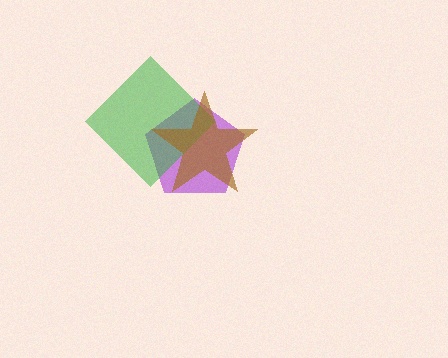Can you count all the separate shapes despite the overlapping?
Yes, there are 3 separate shapes.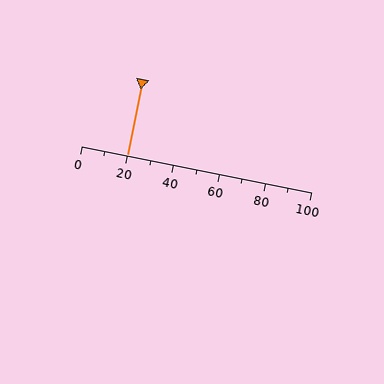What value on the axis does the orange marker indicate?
The marker indicates approximately 20.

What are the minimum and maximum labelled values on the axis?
The axis runs from 0 to 100.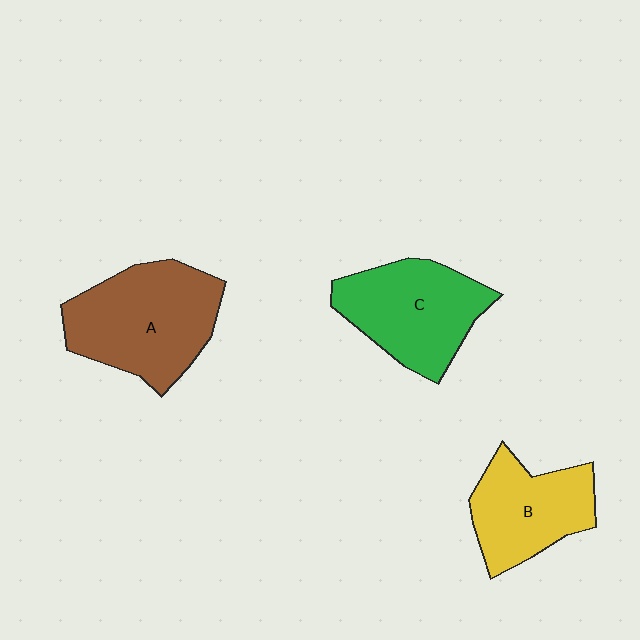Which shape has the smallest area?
Shape B (yellow).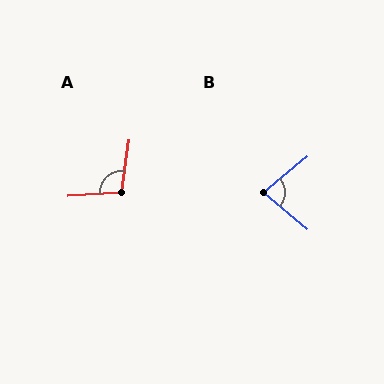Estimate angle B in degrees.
Approximately 79 degrees.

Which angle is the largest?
A, at approximately 102 degrees.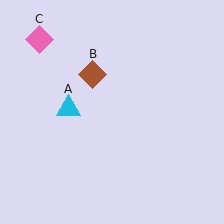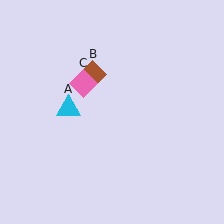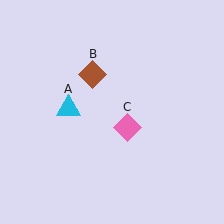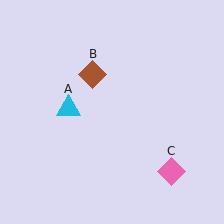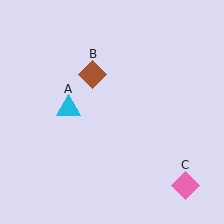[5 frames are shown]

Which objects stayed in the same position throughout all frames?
Cyan triangle (object A) and brown diamond (object B) remained stationary.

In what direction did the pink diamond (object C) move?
The pink diamond (object C) moved down and to the right.